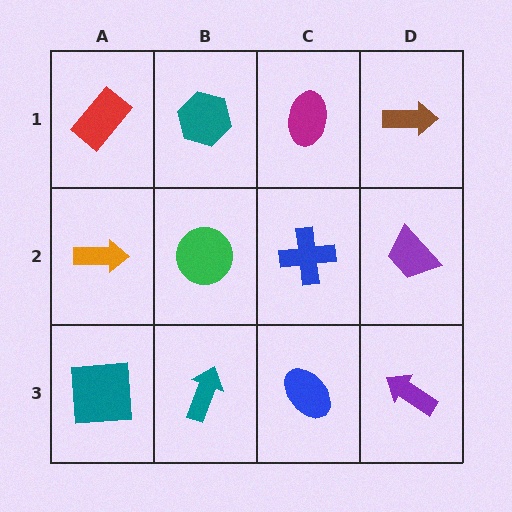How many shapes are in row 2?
4 shapes.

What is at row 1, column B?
A teal hexagon.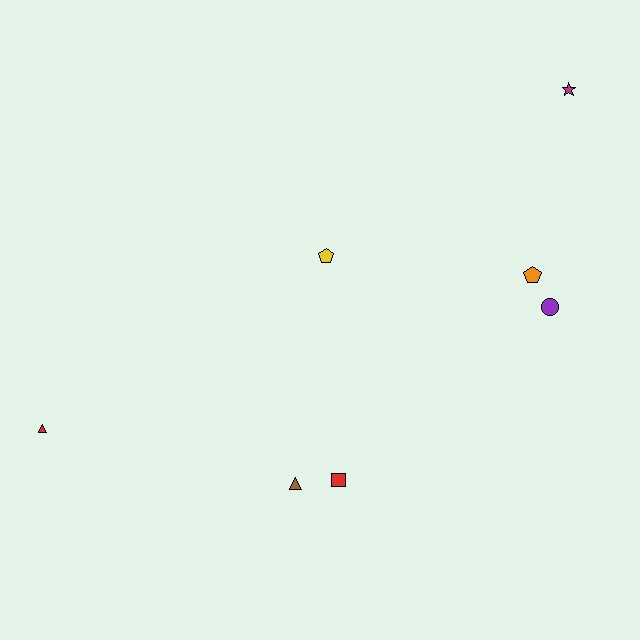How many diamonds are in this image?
There are no diamonds.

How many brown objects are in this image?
There is 1 brown object.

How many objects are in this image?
There are 7 objects.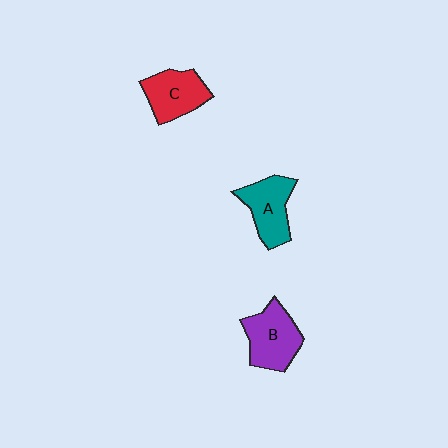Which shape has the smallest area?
Shape C (red).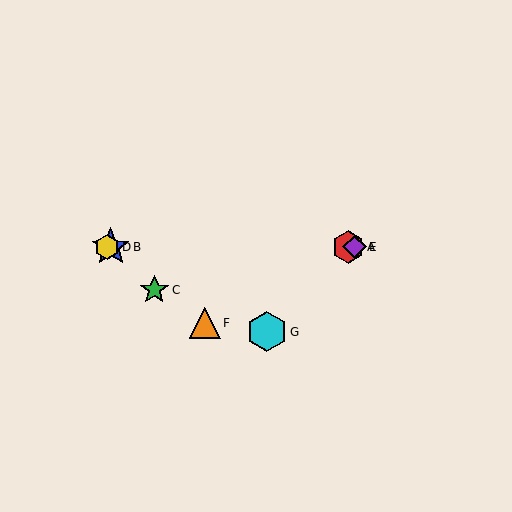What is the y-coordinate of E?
Object E is at y≈247.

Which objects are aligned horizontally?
Objects A, B, D, E are aligned horizontally.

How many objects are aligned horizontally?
4 objects (A, B, D, E) are aligned horizontally.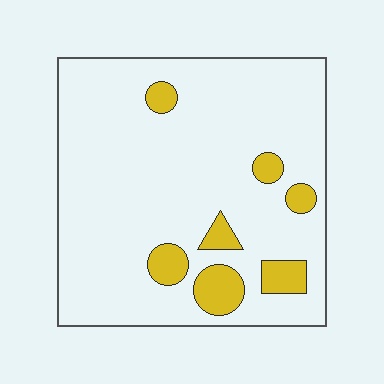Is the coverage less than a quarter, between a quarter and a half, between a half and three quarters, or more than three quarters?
Less than a quarter.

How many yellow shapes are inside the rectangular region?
7.